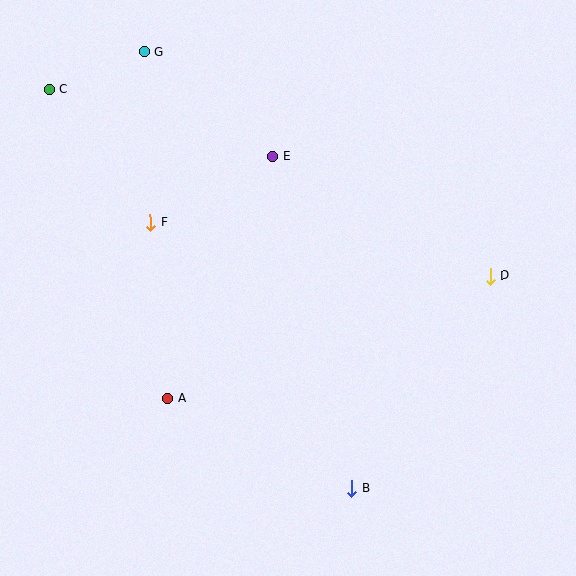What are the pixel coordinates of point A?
Point A is at (168, 398).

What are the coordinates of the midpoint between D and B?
The midpoint between D and B is at (421, 382).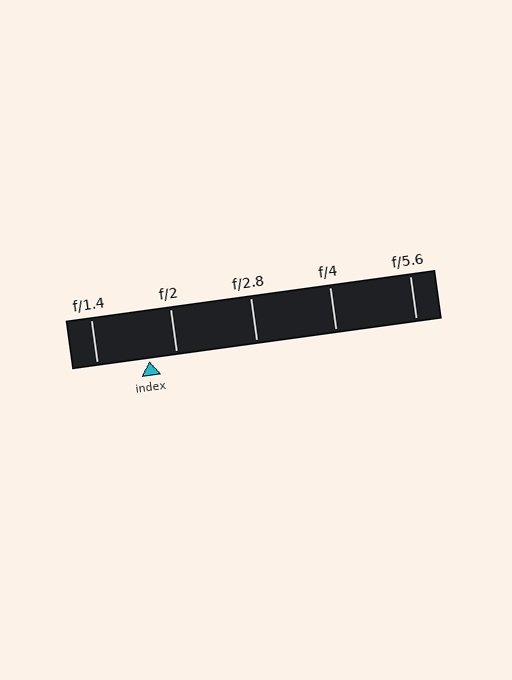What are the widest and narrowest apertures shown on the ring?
The widest aperture shown is f/1.4 and the narrowest is f/5.6.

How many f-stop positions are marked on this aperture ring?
There are 5 f-stop positions marked.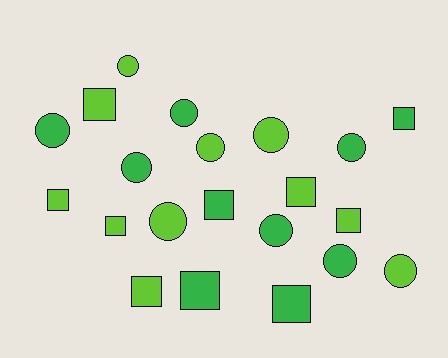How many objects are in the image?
There are 21 objects.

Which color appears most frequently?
Lime, with 11 objects.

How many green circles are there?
There are 6 green circles.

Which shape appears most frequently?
Circle, with 11 objects.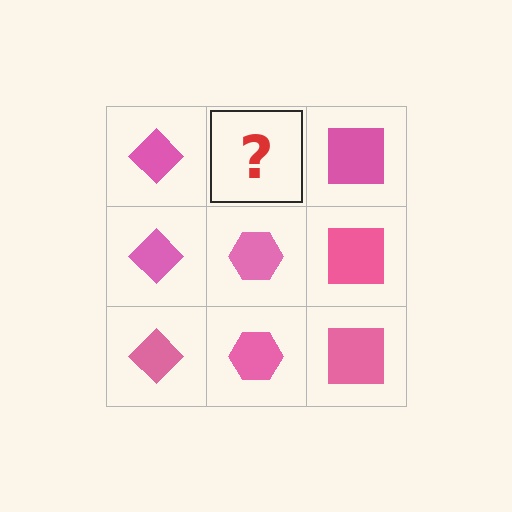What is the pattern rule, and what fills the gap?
The rule is that each column has a consistent shape. The gap should be filled with a pink hexagon.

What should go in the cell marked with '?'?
The missing cell should contain a pink hexagon.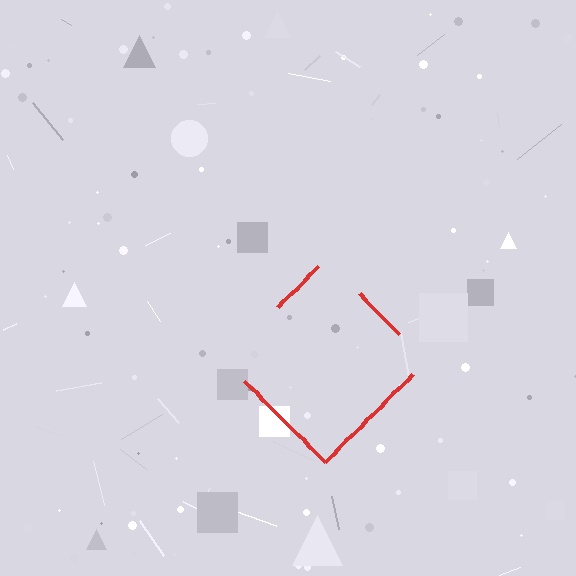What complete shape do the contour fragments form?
The contour fragments form a diamond.